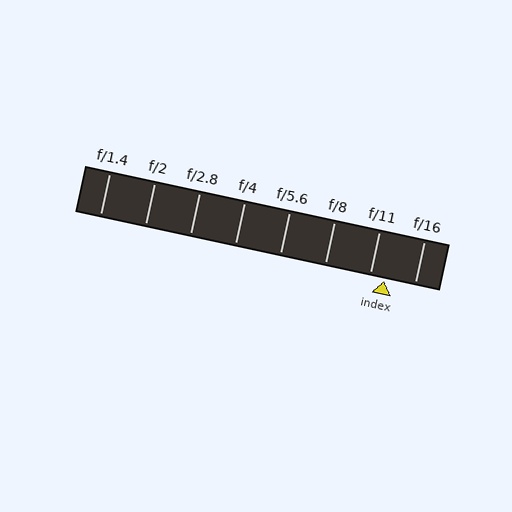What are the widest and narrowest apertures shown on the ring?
The widest aperture shown is f/1.4 and the narrowest is f/16.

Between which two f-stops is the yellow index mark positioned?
The index mark is between f/11 and f/16.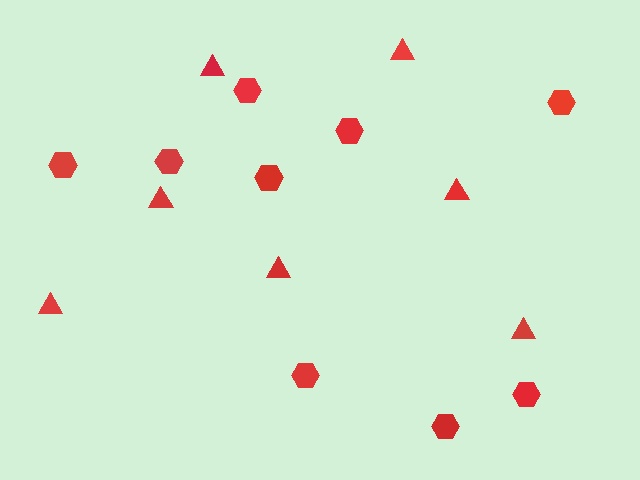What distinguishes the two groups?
There are 2 groups: one group of triangles (7) and one group of hexagons (9).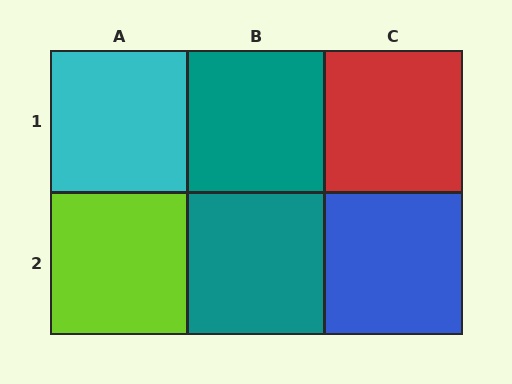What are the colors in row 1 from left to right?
Cyan, teal, red.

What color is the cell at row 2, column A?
Lime.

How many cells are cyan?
1 cell is cyan.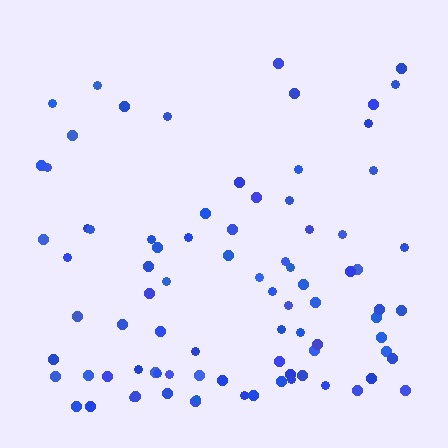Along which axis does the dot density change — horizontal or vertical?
Vertical.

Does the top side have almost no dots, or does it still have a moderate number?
Still a moderate number, just noticeably fewer than the bottom.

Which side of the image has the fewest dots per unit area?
The top.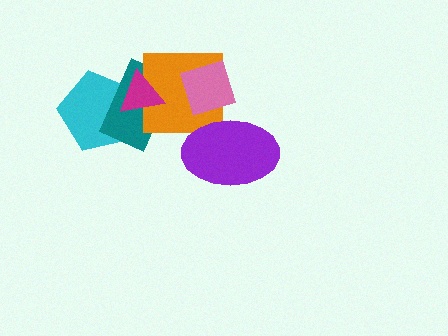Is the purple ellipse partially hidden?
No, no other shape covers it.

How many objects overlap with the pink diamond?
2 objects overlap with the pink diamond.